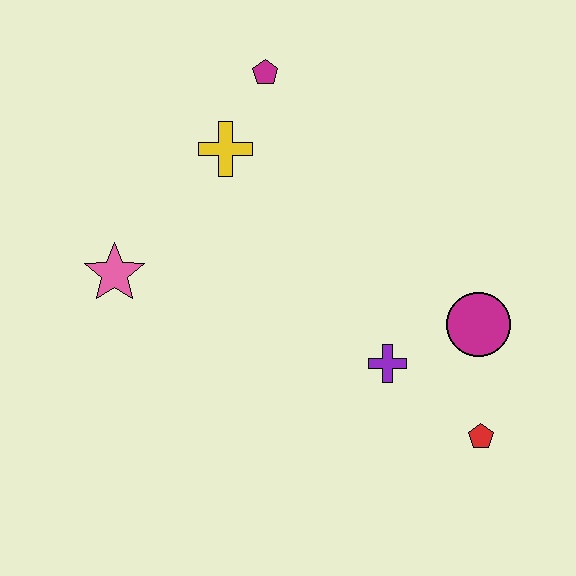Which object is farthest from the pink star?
The red pentagon is farthest from the pink star.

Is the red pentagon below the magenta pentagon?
Yes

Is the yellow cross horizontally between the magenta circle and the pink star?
Yes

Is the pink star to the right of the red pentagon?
No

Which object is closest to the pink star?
The yellow cross is closest to the pink star.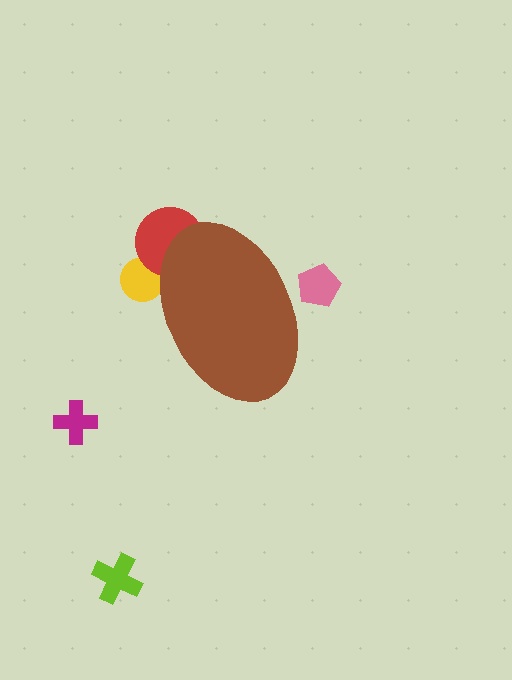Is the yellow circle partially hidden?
Yes, the yellow circle is partially hidden behind the brown ellipse.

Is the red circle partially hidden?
Yes, the red circle is partially hidden behind the brown ellipse.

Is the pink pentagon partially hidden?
Yes, the pink pentagon is partially hidden behind the brown ellipse.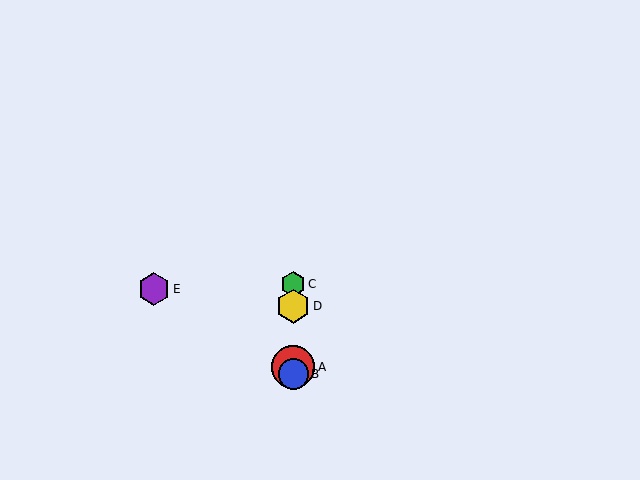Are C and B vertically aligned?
Yes, both are at x≈293.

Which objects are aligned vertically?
Objects A, B, C, D are aligned vertically.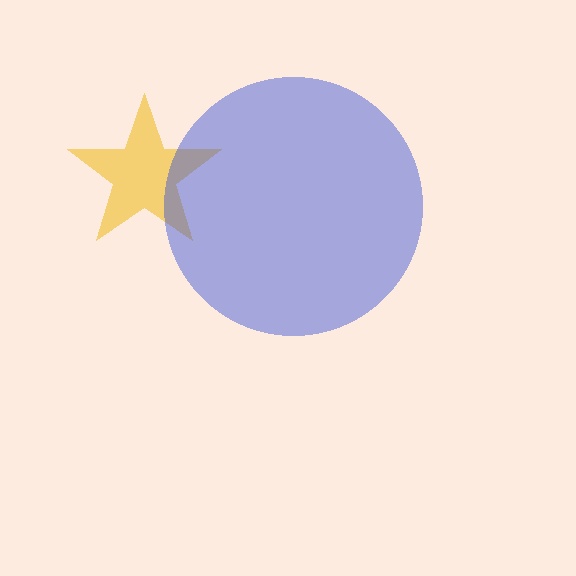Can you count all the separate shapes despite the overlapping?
Yes, there are 2 separate shapes.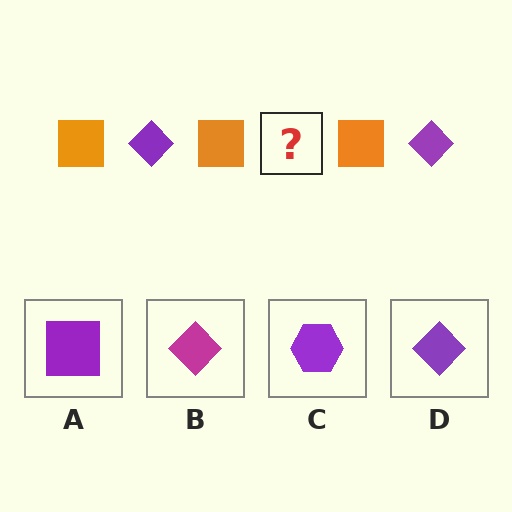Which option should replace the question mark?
Option D.